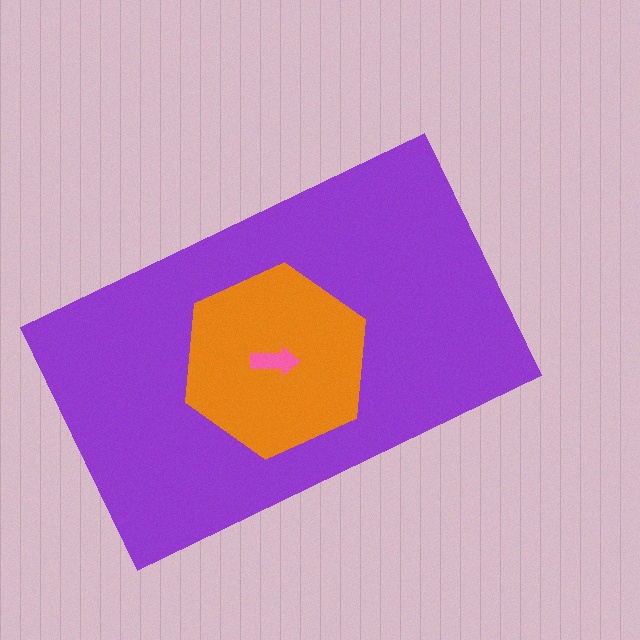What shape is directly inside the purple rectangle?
The orange hexagon.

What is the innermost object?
The pink arrow.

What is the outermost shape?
The purple rectangle.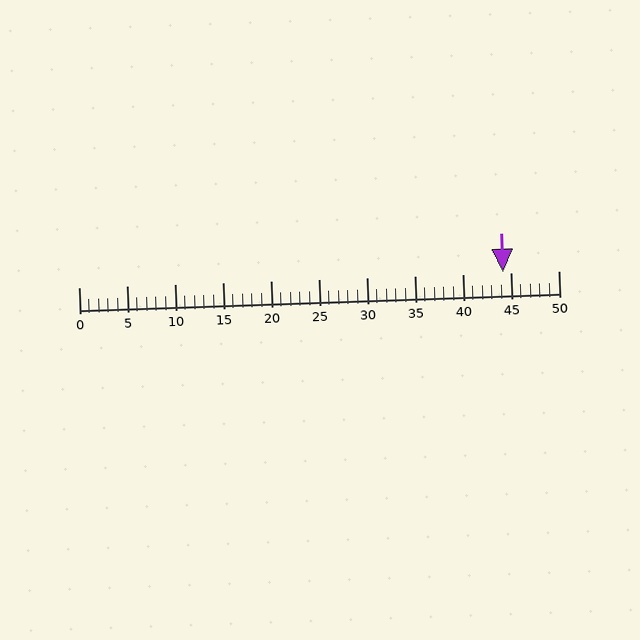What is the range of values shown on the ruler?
The ruler shows values from 0 to 50.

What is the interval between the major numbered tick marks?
The major tick marks are spaced 5 units apart.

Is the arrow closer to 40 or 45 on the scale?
The arrow is closer to 45.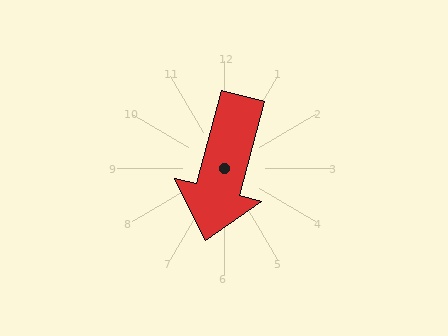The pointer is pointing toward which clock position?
Roughly 6 o'clock.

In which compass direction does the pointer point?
South.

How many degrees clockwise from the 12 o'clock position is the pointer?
Approximately 195 degrees.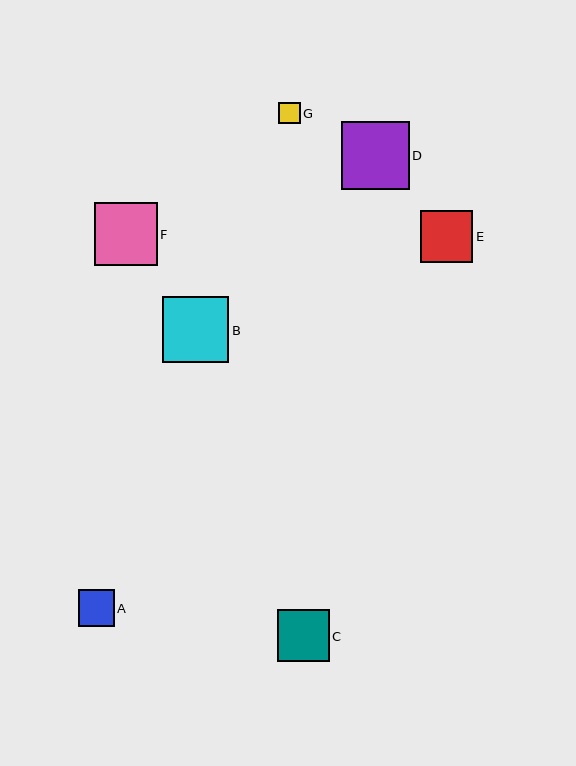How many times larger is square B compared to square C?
Square B is approximately 1.3 times the size of square C.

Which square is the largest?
Square D is the largest with a size of approximately 68 pixels.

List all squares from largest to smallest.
From largest to smallest: D, B, F, E, C, A, G.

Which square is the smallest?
Square G is the smallest with a size of approximately 22 pixels.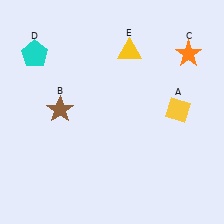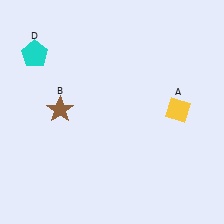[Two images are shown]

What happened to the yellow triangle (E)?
The yellow triangle (E) was removed in Image 2. It was in the top-right area of Image 1.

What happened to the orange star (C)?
The orange star (C) was removed in Image 2. It was in the top-right area of Image 1.